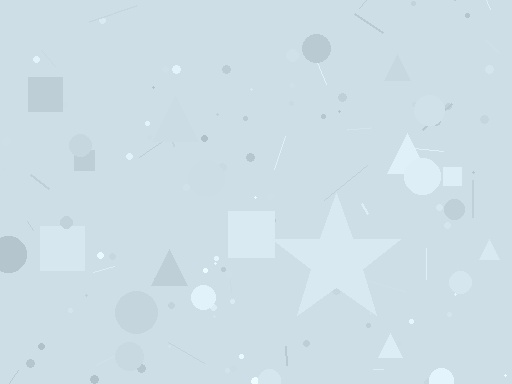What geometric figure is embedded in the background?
A star is embedded in the background.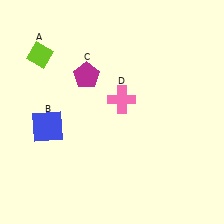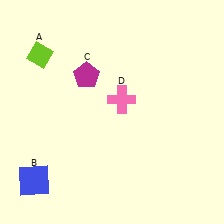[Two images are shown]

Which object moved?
The blue square (B) moved down.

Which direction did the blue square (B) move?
The blue square (B) moved down.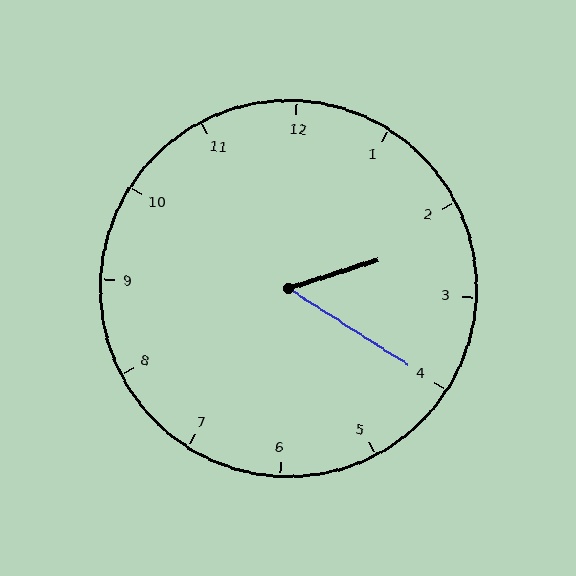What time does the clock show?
2:20.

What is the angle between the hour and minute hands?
Approximately 50 degrees.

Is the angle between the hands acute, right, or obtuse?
It is acute.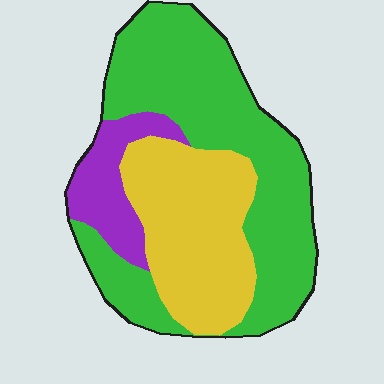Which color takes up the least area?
Purple, at roughly 15%.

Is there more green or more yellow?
Green.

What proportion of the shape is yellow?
Yellow takes up between a quarter and a half of the shape.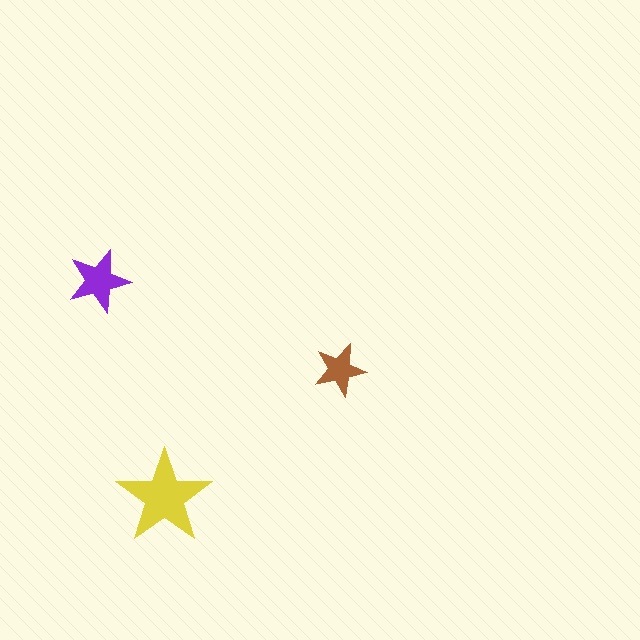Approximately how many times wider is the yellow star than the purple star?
About 1.5 times wider.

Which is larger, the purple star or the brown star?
The purple one.